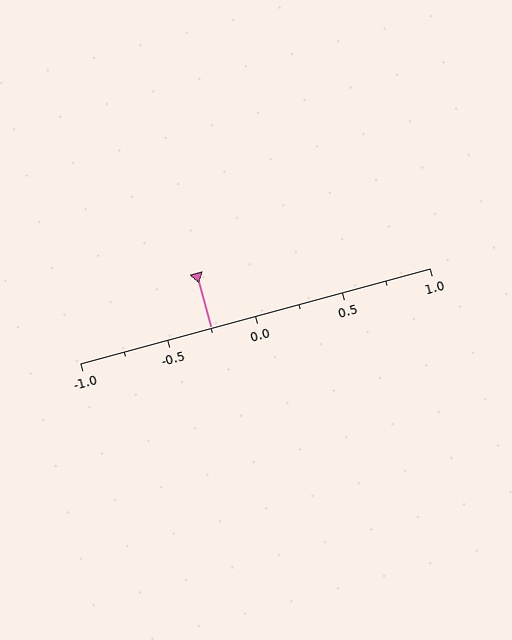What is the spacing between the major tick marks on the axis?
The major ticks are spaced 0.5 apart.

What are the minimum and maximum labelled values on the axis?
The axis runs from -1.0 to 1.0.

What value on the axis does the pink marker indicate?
The marker indicates approximately -0.25.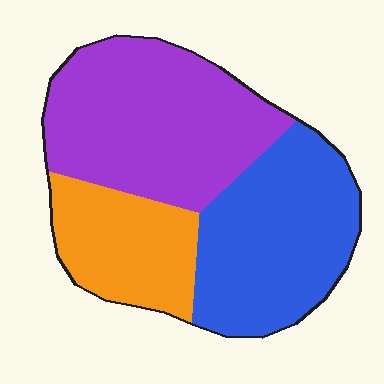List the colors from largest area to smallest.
From largest to smallest: purple, blue, orange.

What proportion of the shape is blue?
Blue covers roughly 35% of the shape.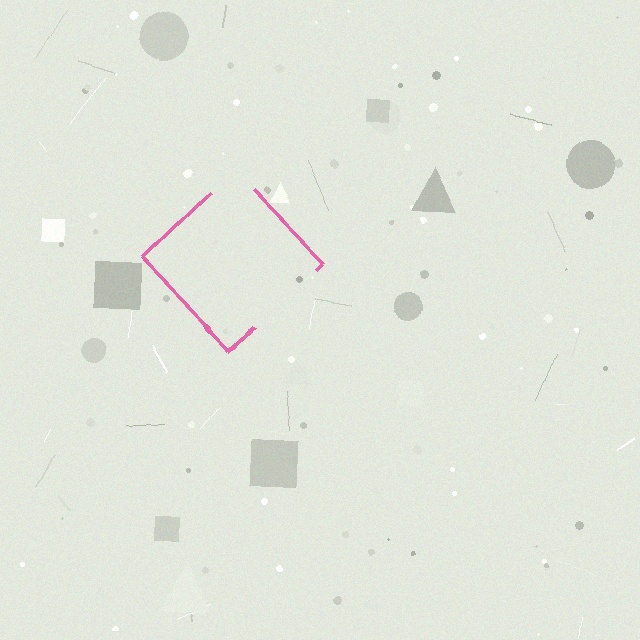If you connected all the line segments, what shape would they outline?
They would outline a diamond.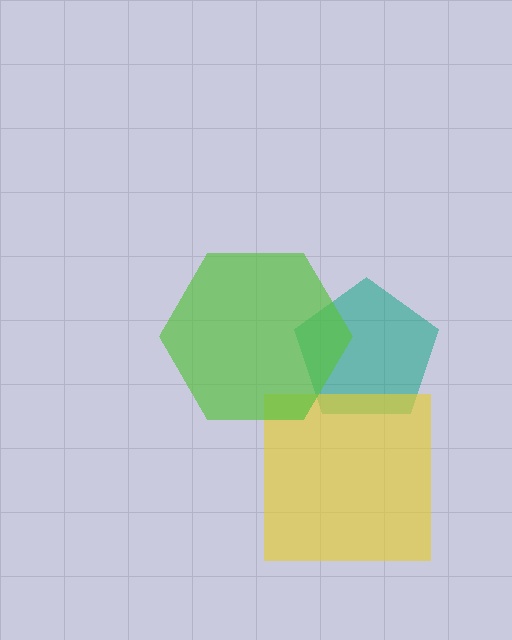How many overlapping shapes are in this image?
There are 3 overlapping shapes in the image.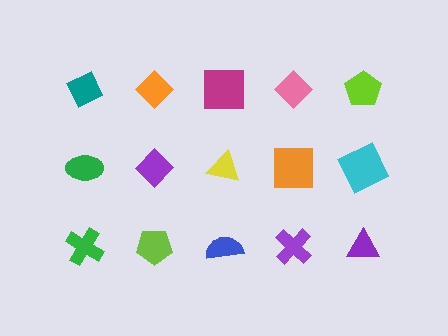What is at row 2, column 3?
A yellow triangle.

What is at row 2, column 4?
An orange square.